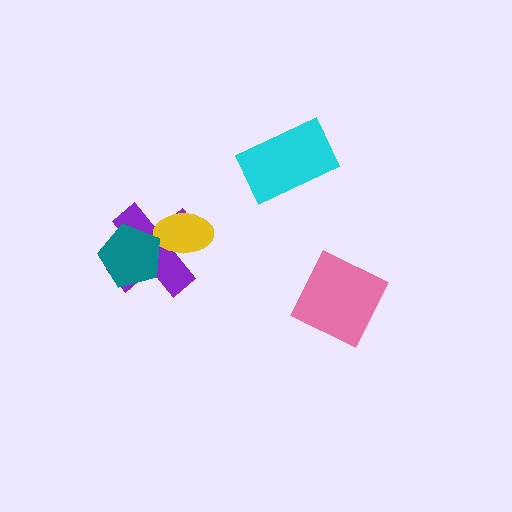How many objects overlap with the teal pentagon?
2 objects overlap with the teal pentagon.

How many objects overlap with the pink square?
0 objects overlap with the pink square.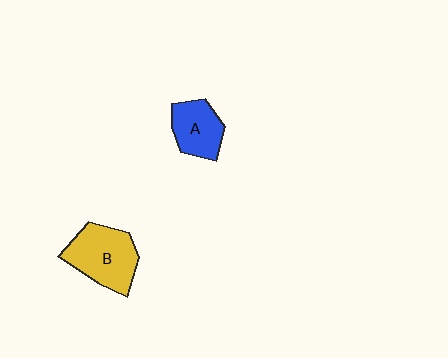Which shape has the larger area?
Shape B (yellow).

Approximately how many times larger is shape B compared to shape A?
Approximately 1.4 times.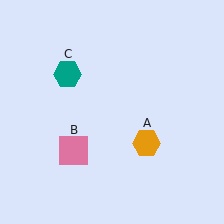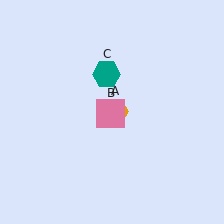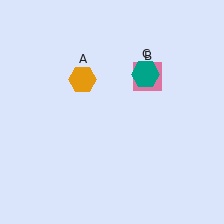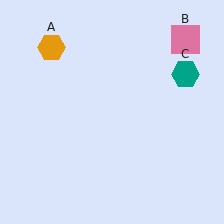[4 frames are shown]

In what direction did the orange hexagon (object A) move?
The orange hexagon (object A) moved up and to the left.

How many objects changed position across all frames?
3 objects changed position: orange hexagon (object A), pink square (object B), teal hexagon (object C).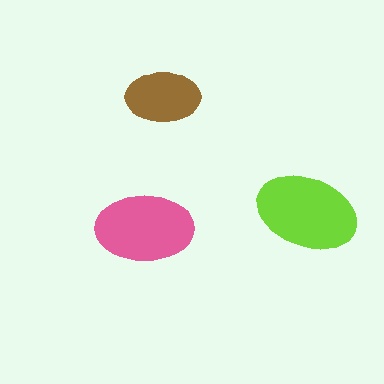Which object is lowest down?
The pink ellipse is bottommost.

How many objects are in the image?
There are 3 objects in the image.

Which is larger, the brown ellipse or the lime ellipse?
The lime one.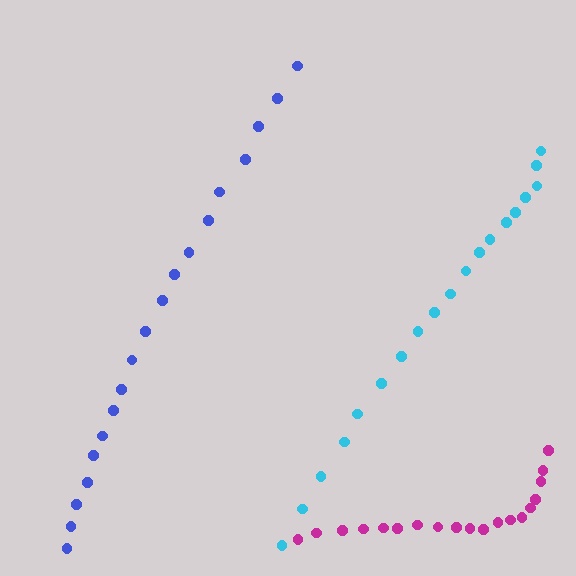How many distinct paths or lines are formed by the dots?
There are 3 distinct paths.